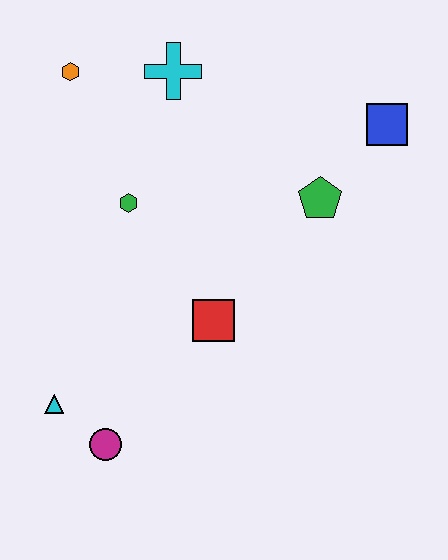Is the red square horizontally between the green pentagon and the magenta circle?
Yes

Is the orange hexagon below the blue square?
No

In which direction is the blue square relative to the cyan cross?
The blue square is to the right of the cyan cross.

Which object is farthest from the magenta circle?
The blue square is farthest from the magenta circle.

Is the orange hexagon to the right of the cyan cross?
No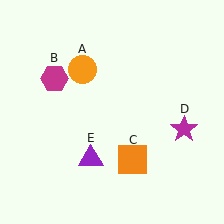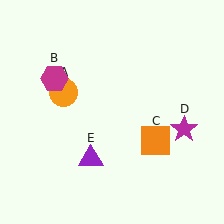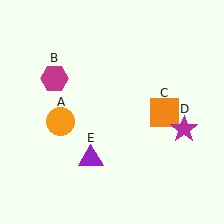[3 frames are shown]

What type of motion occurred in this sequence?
The orange circle (object A), orange square (object C) rotated counterclockwise around the center of the scene.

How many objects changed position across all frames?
2 objects changed position: orange circle (object A), orange square (object C).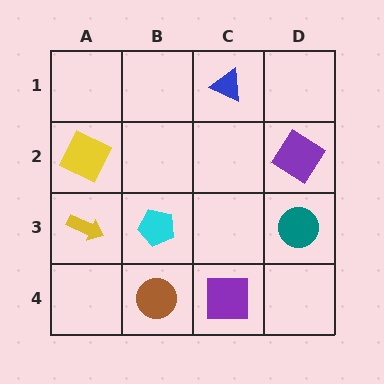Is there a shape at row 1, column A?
No, that cell is empty.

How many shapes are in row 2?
2 shapes.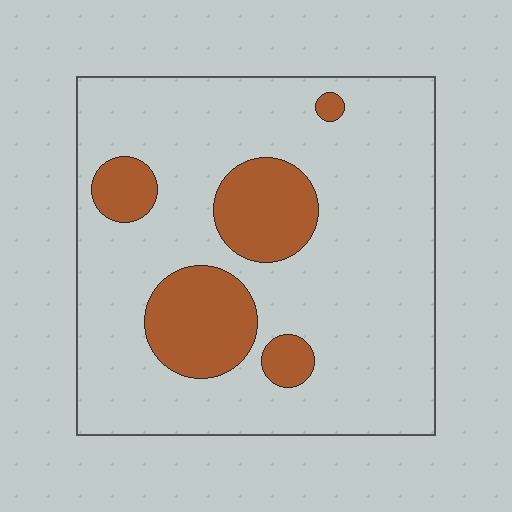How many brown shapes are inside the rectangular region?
5.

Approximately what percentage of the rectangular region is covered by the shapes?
Approximately 20%.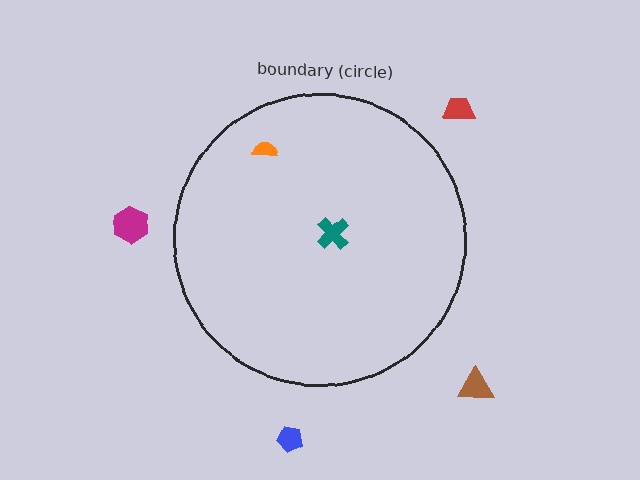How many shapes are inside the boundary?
2 inside, 4 outside.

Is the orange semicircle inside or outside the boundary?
Inside.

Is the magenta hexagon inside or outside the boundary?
Outside.